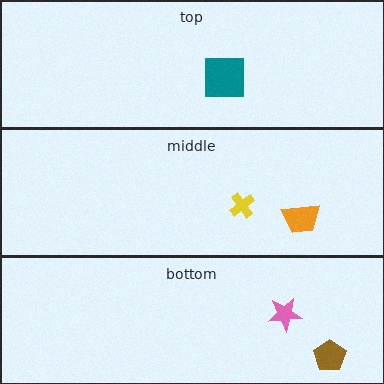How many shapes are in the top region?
1.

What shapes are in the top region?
The teal square.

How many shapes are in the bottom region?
2.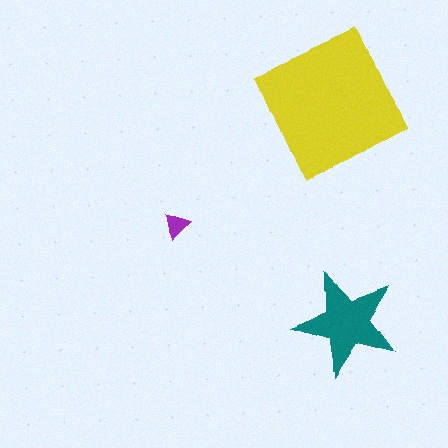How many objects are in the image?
There are 3 objects in the image.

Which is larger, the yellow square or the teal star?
The yellow square.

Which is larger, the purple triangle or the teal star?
The teal star.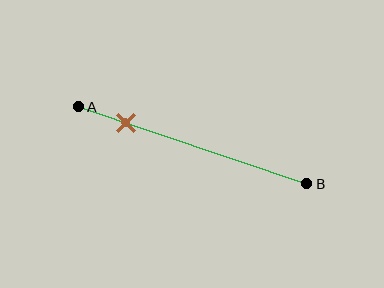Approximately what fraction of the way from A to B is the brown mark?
The brown mark is approximately 20% of the way from A to B.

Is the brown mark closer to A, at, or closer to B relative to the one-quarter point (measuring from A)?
The brown mark is closer to point A than the one-quarter point of segment AB.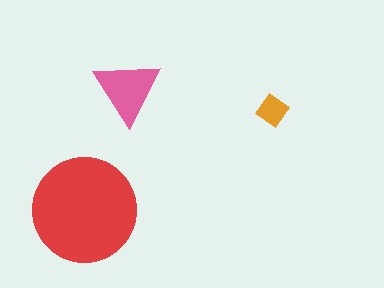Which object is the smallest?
The orange diamond.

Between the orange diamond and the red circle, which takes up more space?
The red circle.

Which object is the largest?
The red circle.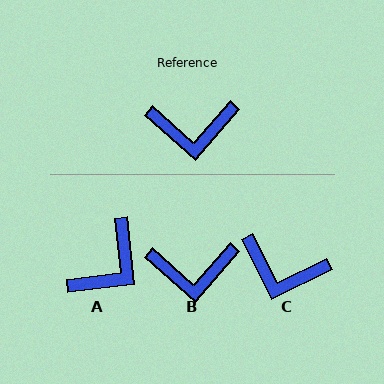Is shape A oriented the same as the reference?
No, it is off by about 48 degrees.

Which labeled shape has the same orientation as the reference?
B.